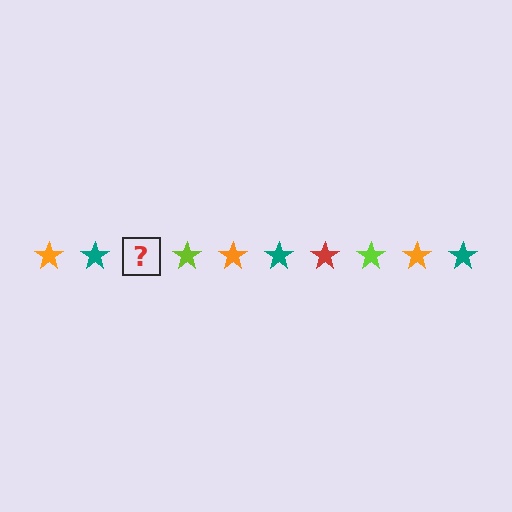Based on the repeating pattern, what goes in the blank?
The blank should be a red star.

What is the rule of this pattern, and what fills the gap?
The rule is that the pattern cycles through orange, teal, red, lime stars. The gap should be filled with a red star.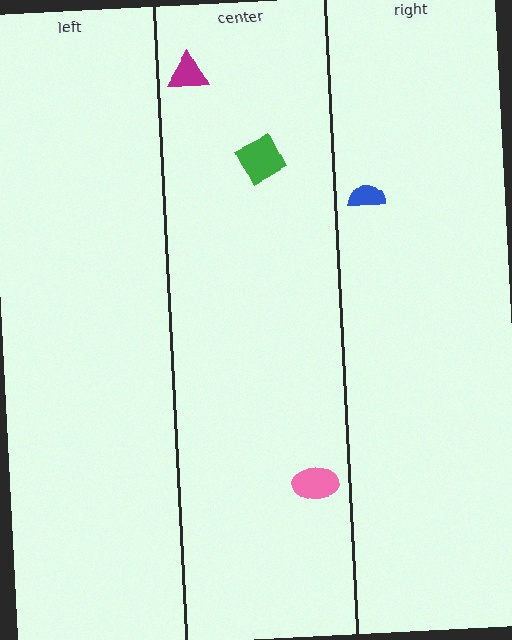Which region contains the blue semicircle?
The right region.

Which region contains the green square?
The center region.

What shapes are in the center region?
The green square, the pink ellipse, the magenta triangle.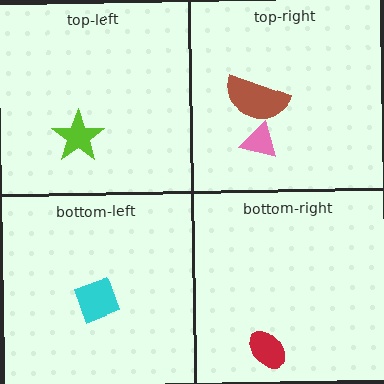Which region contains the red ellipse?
The bottom-right region.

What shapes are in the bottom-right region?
The red ellipse.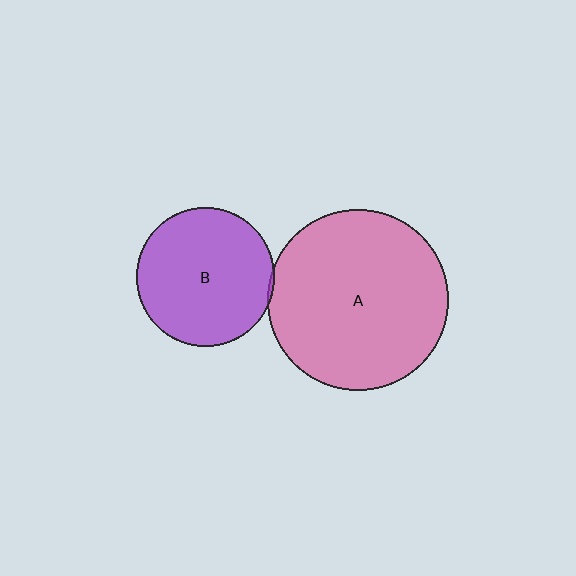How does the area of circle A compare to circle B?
Approximately 1.7 times.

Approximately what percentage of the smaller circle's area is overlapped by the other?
Approximately 5%.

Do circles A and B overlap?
Yes.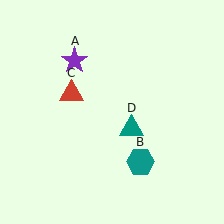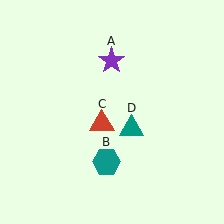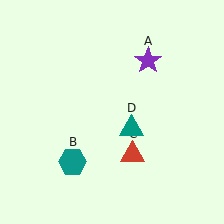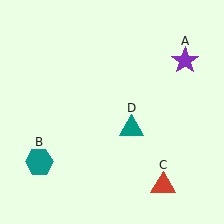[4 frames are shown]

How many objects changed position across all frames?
3 objects changed position: purple star (object A), teal hexagon (object B), red triangle (object C).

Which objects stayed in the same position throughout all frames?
Teal triangle (object D) remained stationary.